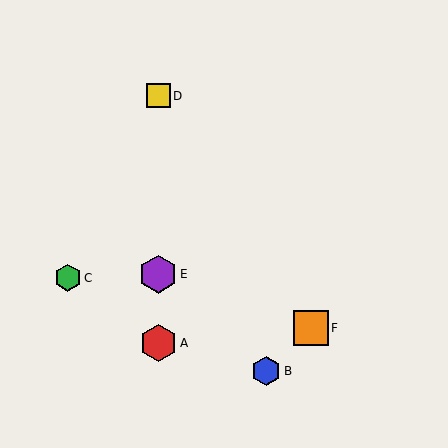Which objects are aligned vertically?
Objects A, D, E are aligned vertically.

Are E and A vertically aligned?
Yes, both are at x≈158.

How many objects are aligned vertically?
3 objects (A, D, E) are aligned vertically.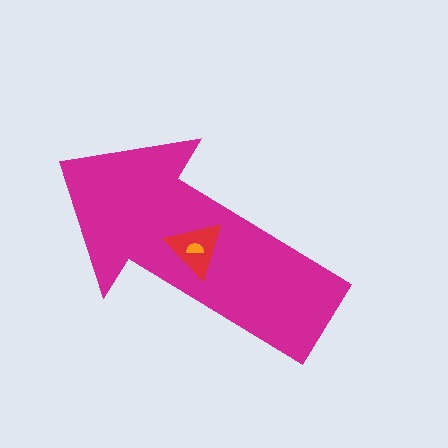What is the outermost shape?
The magenta arrow.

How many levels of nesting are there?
3.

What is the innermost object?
The orange semicircle.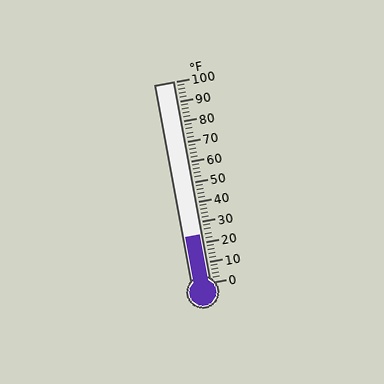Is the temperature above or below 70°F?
The temperature is below 70°F.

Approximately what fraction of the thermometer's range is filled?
The thermometer is filled to approximately 25% of its range.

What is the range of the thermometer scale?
The thermometer scale ranges from 0°F to 100°F.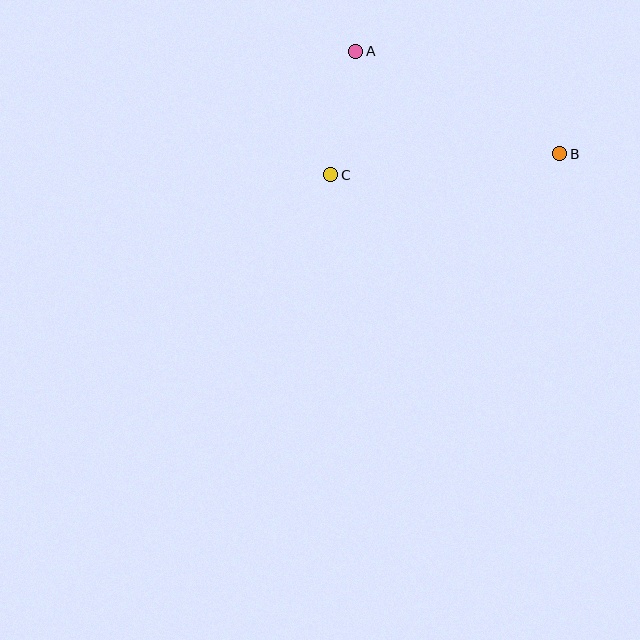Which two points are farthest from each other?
Points B and C are farthest from each other.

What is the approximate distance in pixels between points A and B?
The distance between A and B is approximately 228 pixels.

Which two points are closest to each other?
Points A and C are closest to each other.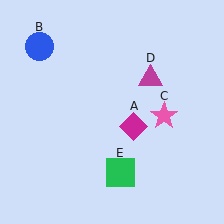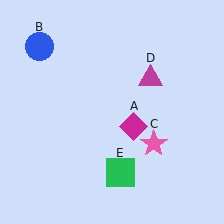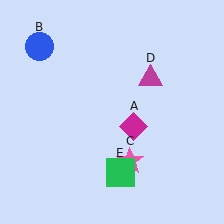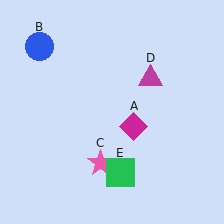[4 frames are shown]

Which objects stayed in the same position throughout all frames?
Magenta diamond (object A) and blue circle (object B) and magenta triangle (object D) and green square (object E) remained stationary.